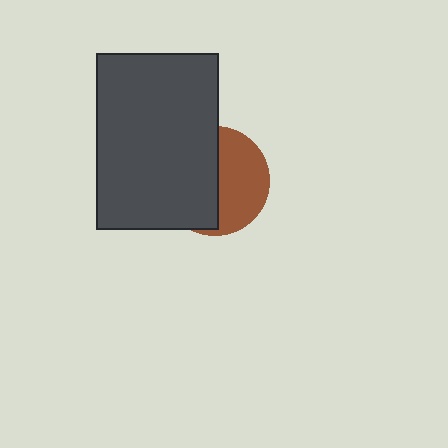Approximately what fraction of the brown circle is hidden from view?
Roughly 54% of the brown circle is hidden behind the dark gray rectangle.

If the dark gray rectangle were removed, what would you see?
You would see the complete brown circle.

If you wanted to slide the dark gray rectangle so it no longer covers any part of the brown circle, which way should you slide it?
Slide it left — that is the most direct way to separate the two shapes.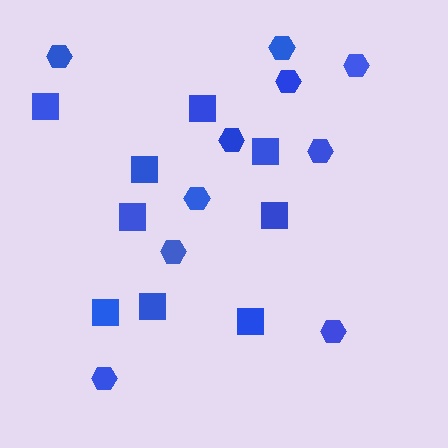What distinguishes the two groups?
There are 2 groups: one group of hexagons (10) and one group of squares (9).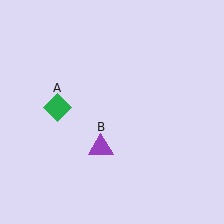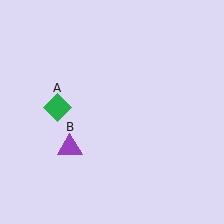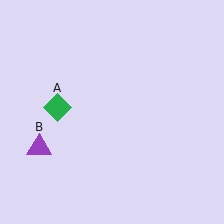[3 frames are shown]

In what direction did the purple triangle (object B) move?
The purple triangle (object B) moved left.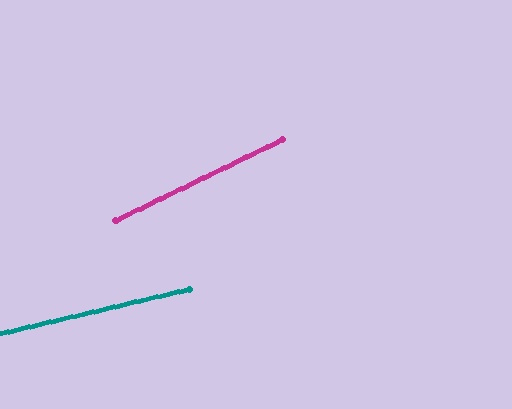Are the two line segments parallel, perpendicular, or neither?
Neither parallel nor perpendicular — they differ by about 13°.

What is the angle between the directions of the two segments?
Approximately 13 degrees.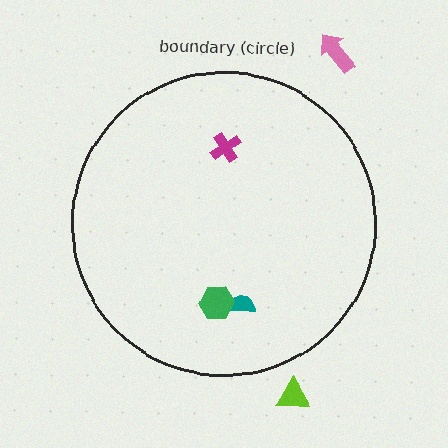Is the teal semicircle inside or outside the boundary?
Inside.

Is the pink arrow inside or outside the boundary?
Outside.